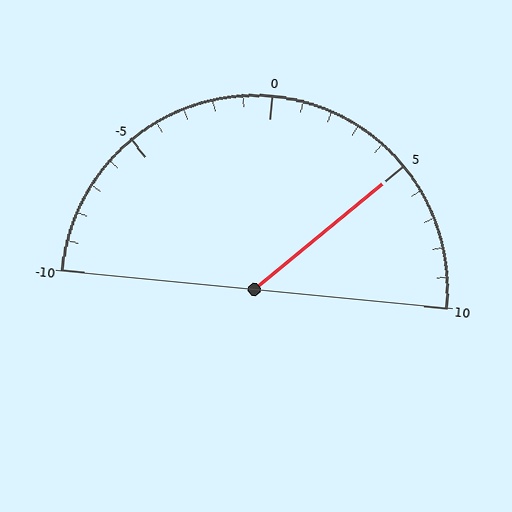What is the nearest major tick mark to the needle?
The nearest major tick mark is 5.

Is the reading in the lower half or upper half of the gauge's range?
The reading is in the upper half of the range (-10 to 10).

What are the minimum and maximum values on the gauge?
The gauge ranges from -10 to 10.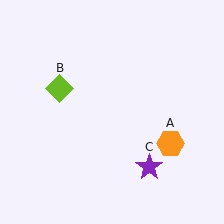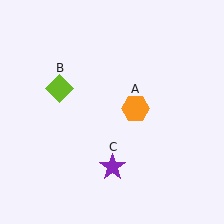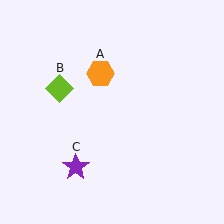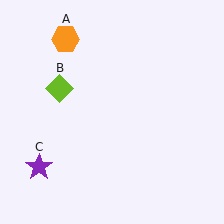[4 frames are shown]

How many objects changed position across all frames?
2 objects changed position: orange hexagon (object A), purple star (object C).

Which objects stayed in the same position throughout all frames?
Lime diamond (object B) remained stationary.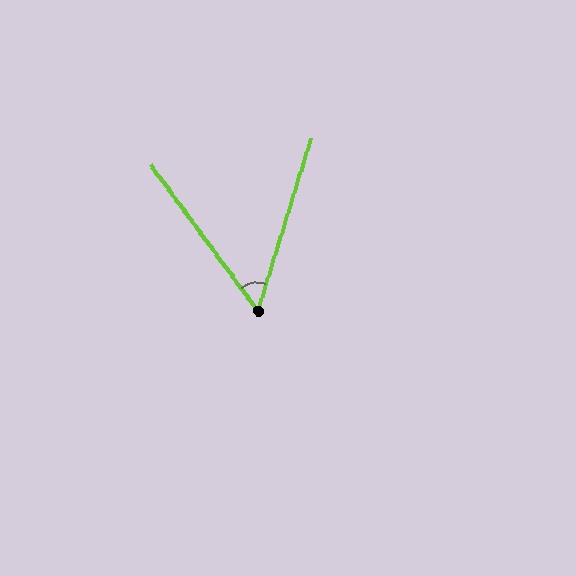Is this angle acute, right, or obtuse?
It is acute.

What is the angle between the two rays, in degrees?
Approximately 54 degrees.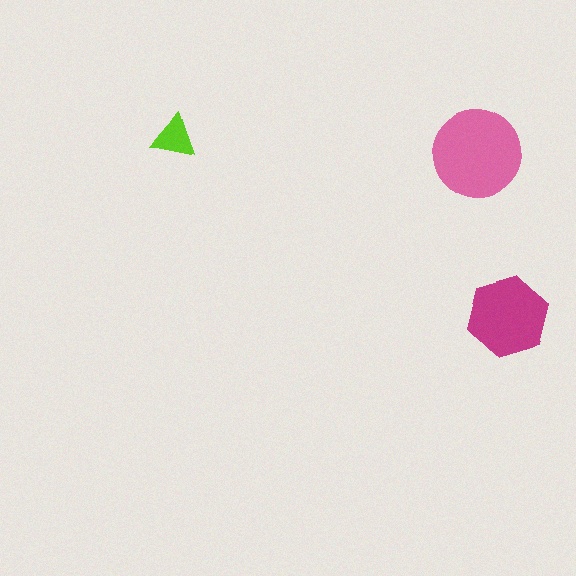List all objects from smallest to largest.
The lime triangle, the magenta hexagon, the pink circle.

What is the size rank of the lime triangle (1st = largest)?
3rd.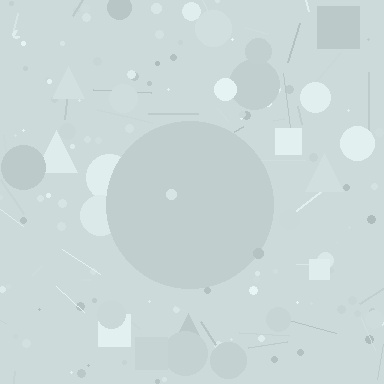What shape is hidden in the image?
A circle is hidden in the image.